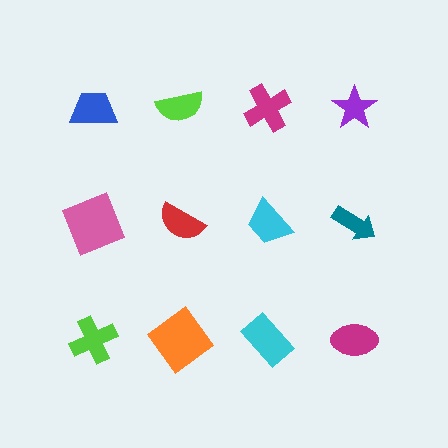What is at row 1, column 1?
A blue trapezoid.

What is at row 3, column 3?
A cyan rectangle.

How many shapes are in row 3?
4 shapes.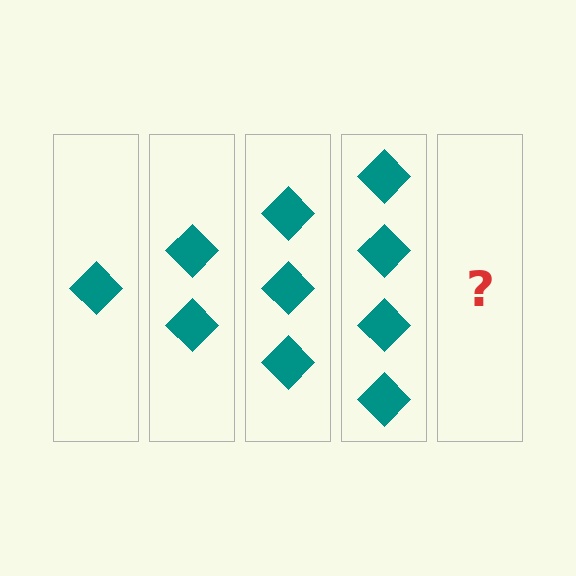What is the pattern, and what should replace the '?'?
The pattern is that each step adds one more diamond. The '?' should be 5 diamonds.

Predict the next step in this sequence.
The next step is 5 diamonds.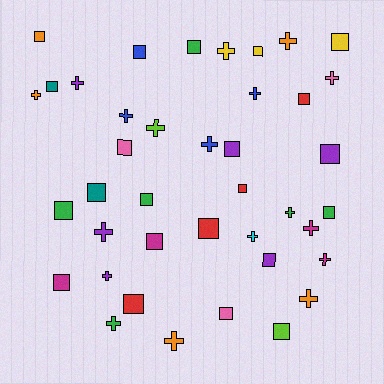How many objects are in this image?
There are 40 objects.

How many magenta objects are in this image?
There are 4 magenta objects.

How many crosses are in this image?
There are 18 crosses.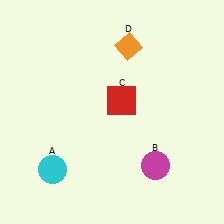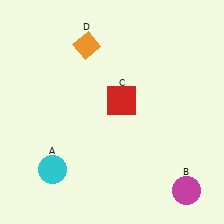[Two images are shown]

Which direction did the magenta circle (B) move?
The magenta circle (B) moved right.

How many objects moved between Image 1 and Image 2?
2 objects moved between the two images.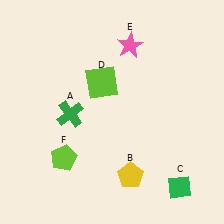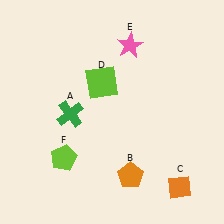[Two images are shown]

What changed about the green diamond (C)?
In Image 1, C is green. In Image 2, it changed to orange.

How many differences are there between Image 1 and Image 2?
There are 2 differences between the two images.